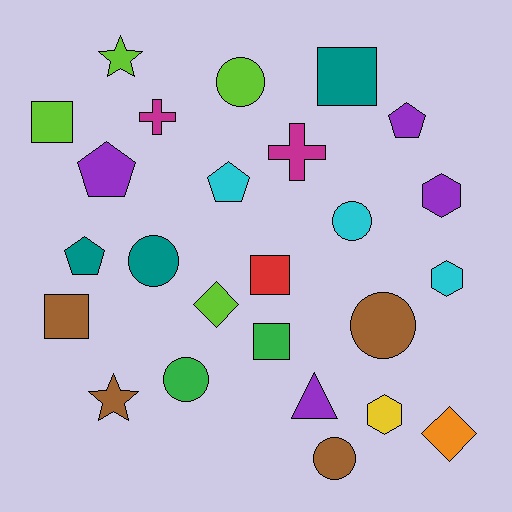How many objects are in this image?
There are 25 objects.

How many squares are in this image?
There are 5 squares.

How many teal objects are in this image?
There are 3 teal objects.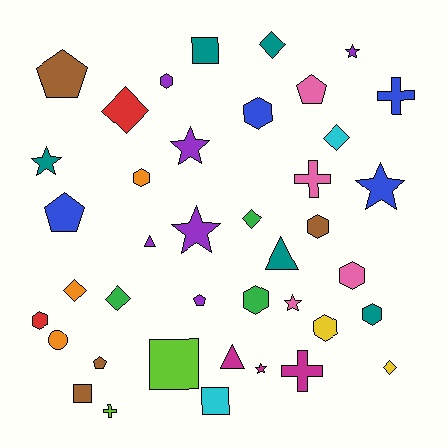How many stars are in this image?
There are 7 stars.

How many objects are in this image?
There are 40 objects.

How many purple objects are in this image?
There are 6 purple objects.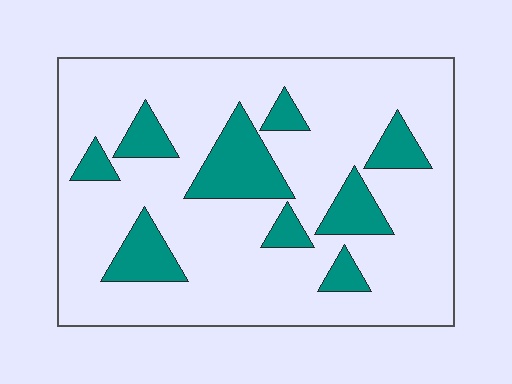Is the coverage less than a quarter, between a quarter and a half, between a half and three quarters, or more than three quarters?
Less than a quarter.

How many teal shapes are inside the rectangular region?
9.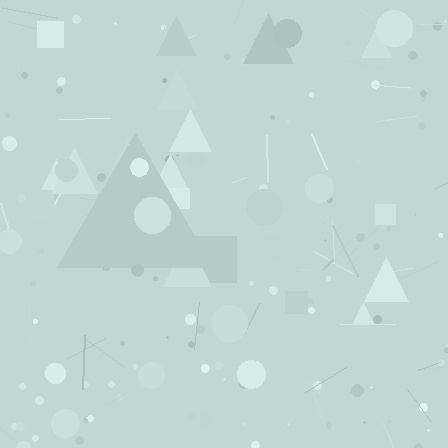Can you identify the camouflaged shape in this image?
The camouflaged shape is a triangle.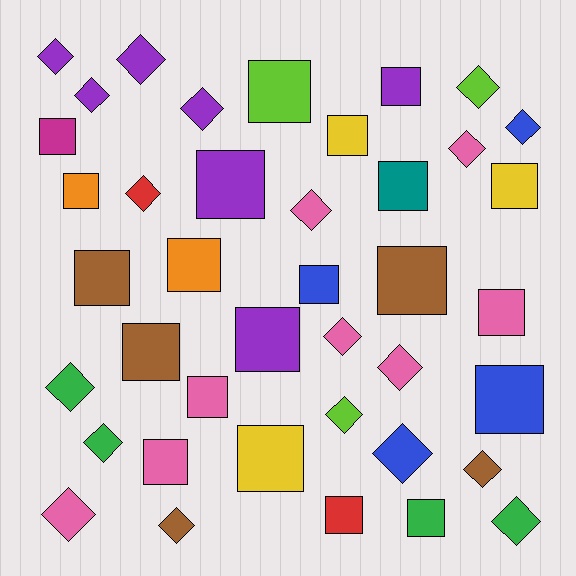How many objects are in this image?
There are 40 objects.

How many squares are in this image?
There are 21 squares.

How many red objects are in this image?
There are 2 red objects.